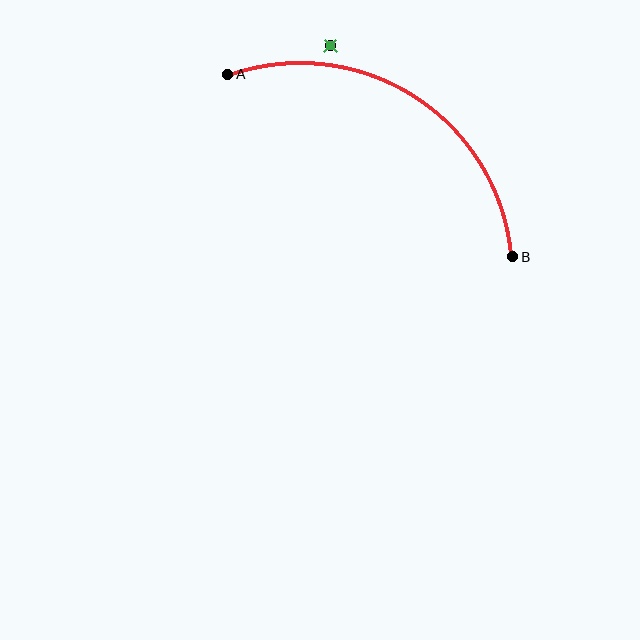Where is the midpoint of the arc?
The arc midpoint is the point on the curve farthest from the straight line joining A and B. It sits above that line.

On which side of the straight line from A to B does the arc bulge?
The arc bulges above the straight line connecting A and B.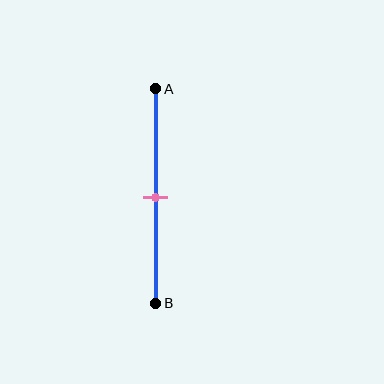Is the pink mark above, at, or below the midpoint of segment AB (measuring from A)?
The pink mark is approximately at the midpoint of segment AB.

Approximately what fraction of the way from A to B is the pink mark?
The pink mark is approximately 50% of the way from A to B.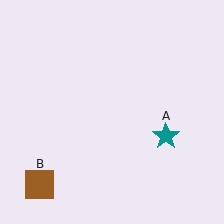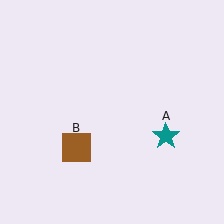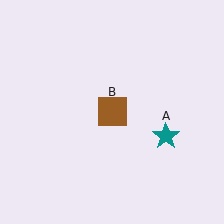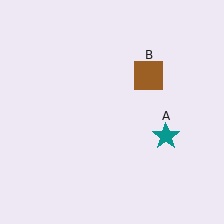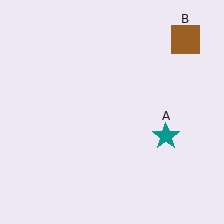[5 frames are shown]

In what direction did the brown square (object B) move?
The brown square (object B) moved up and to the right.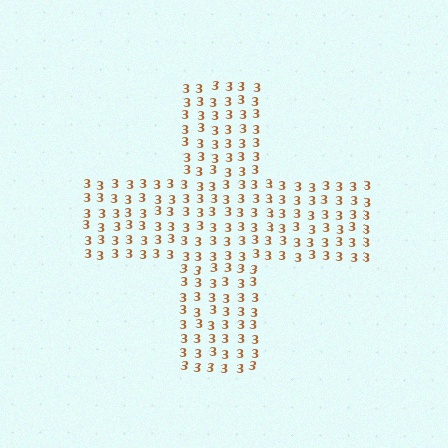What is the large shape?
The large shape is a cross.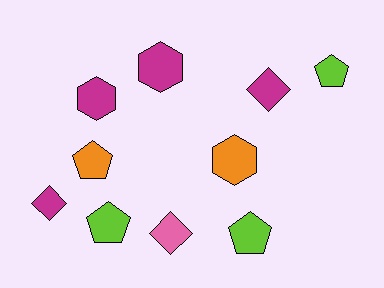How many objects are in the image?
There are 10 objects.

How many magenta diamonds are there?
There are 2 magenta diamonds.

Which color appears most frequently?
Magenta, with 4 objects.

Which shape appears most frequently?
Pentagon, with 4 objects.